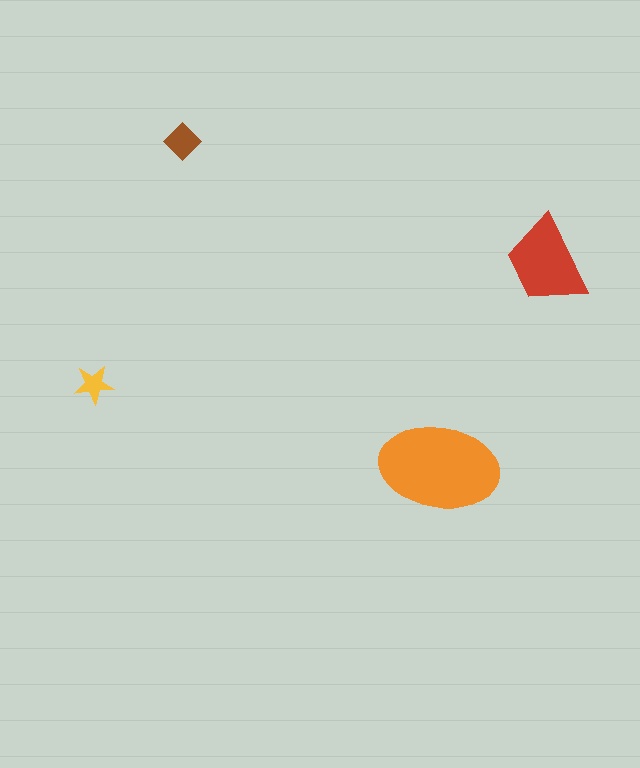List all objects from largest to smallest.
The orange ellipse, the red trapezoid, the brown diamond, the yellow star.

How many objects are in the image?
There are 4 objects in the image.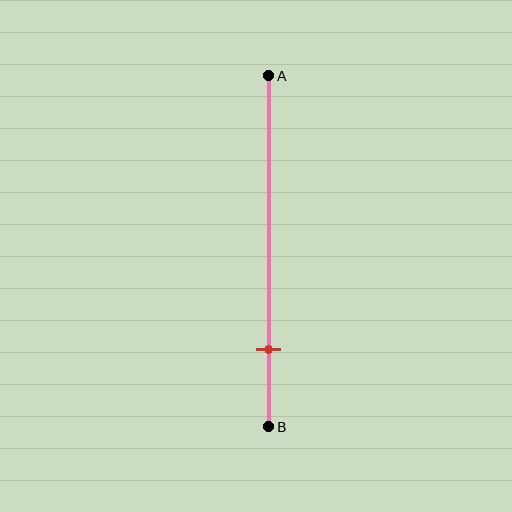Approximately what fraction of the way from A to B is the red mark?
The red mark is approximately 80% of the way from A to B.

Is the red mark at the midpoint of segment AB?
No, the mark is at about 80% from A, not at the 50% midpoint.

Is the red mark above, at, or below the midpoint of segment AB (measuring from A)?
The red mark is below the midpoint of segment AB.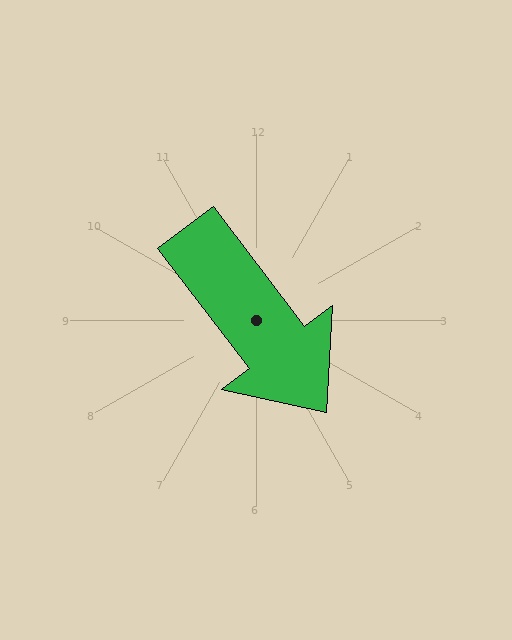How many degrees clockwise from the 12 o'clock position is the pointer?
Approximately 143 degrees.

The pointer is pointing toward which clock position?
Roughly 5 o'clock.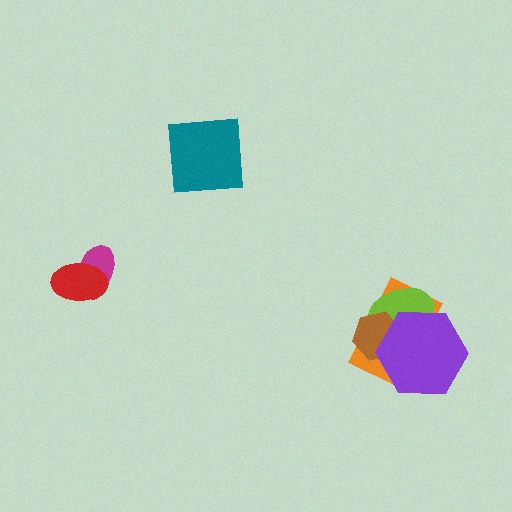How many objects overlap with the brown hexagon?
3 objects overlap with the brown hexagon.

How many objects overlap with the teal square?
0 objects overlap with the teal square.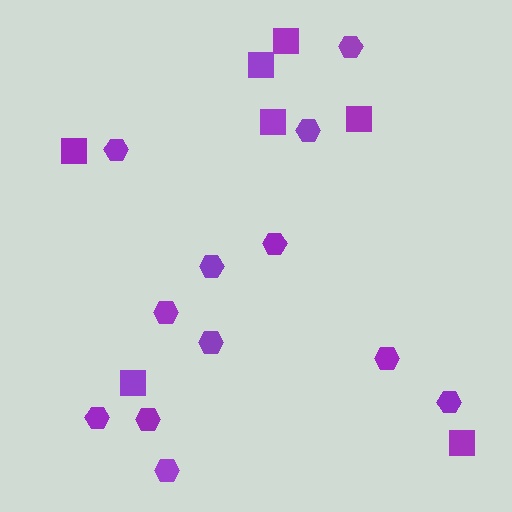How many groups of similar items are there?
There are 2 groups: one group of squares (7) and one group of hexagons (12).